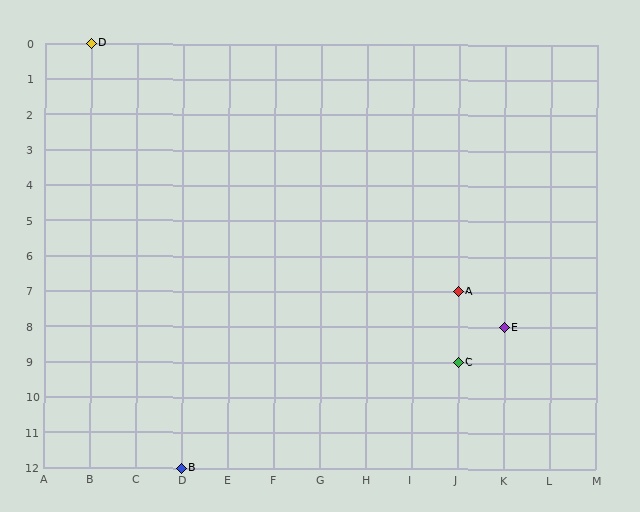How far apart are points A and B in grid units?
Points A and B are 6 columns and 5 rows apart (about 7.8 grid units diagonally).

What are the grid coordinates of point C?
Point C is at grid coordinates (J, 9).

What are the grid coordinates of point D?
Point D is at grid coordinates (B, 0).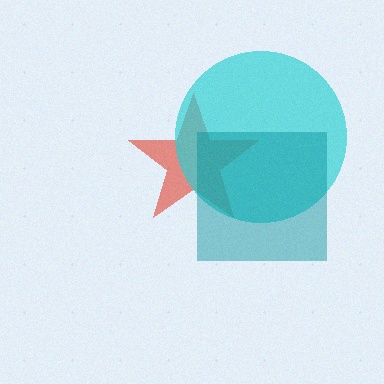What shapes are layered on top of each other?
The layered shapes are: a red star, a cyan circle, a teal square.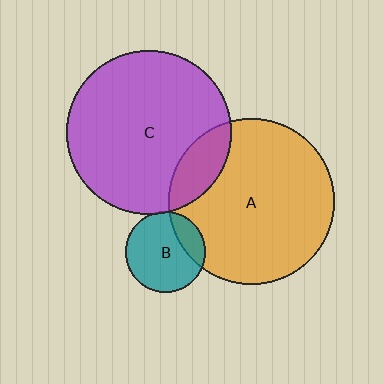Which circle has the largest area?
Circle A (orange).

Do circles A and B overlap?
Yes.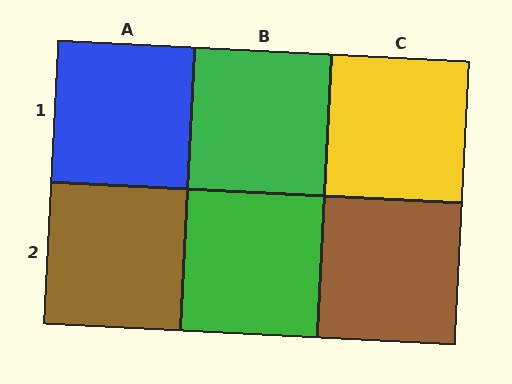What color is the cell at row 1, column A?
Blue.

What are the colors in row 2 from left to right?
Brown, green, brown.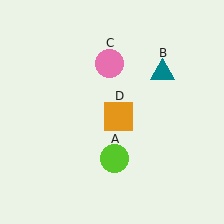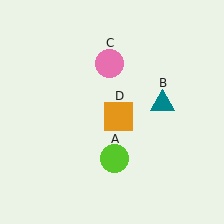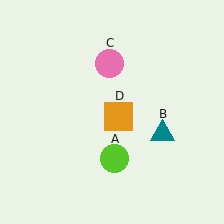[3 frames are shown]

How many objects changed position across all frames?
1 object changed position: teal triangle (object B).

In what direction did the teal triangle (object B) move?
The teal triangle (object B) moved down.